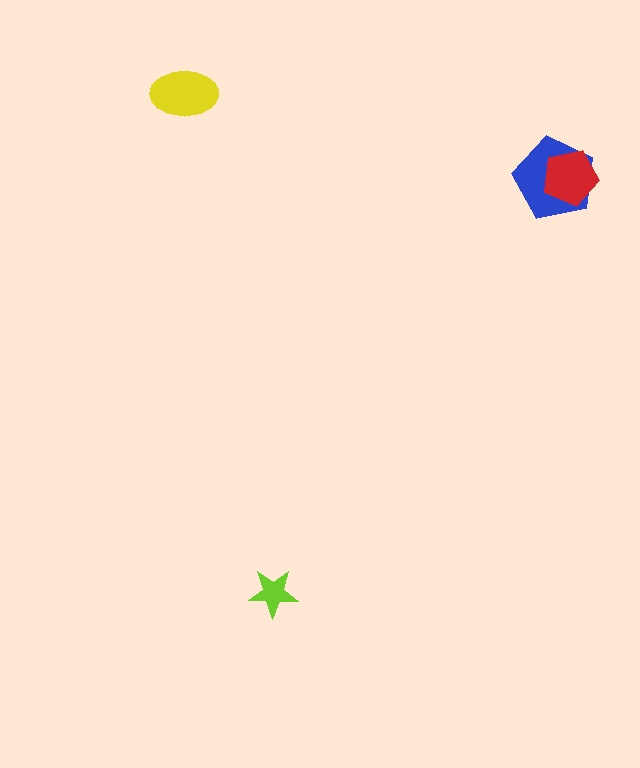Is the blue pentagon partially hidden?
Yes, it is partially covered by another shape.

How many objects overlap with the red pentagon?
1 object overlaps with the red pentagon.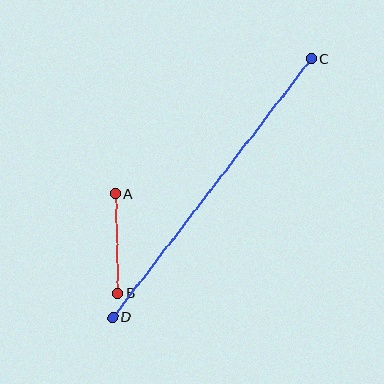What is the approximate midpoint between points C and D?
The midpoint is at approximately (212, 188) pixels.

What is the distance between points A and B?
The distance is approximately 100 pixels.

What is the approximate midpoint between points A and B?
The midpoint is at approximately (117, 243) pixels.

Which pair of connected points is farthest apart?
Points C and D are farthest apart.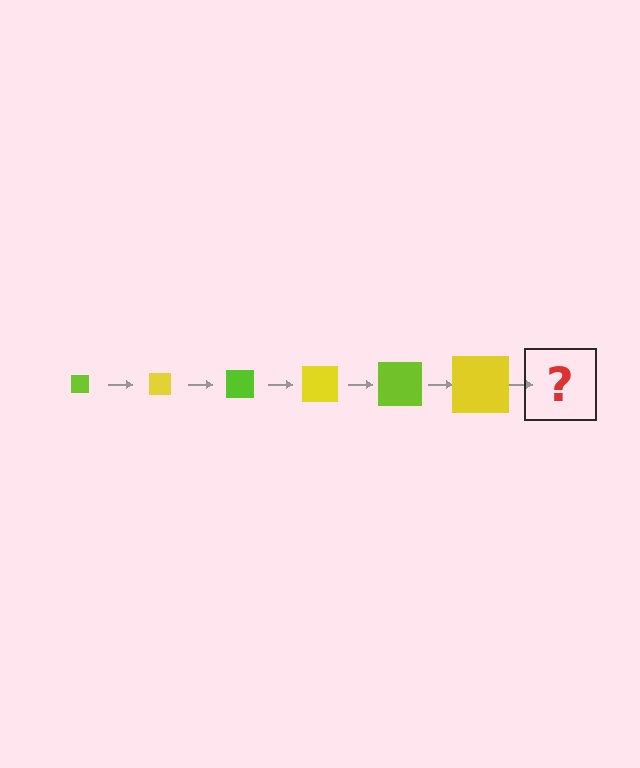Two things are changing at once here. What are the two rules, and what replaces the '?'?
The two rules are that the square grows larger each step and the color cycles through lime and yellow. The '?' should be a lime square, larger than the previous one.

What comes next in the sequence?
The next element should be a lime square, larger than the previous one.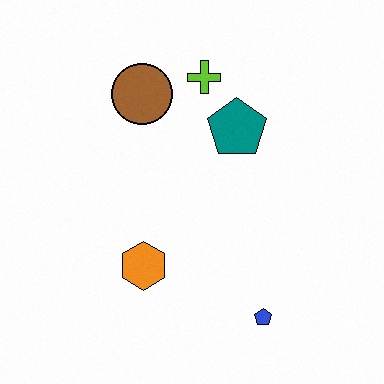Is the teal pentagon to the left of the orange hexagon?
No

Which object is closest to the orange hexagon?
The blue pentagon is closest to the orange hexagon.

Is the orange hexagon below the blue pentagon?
No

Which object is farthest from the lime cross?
The blue pentagon is farthest from the lime cross.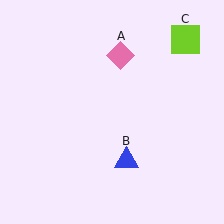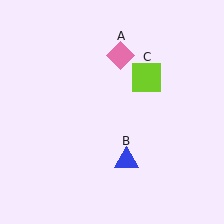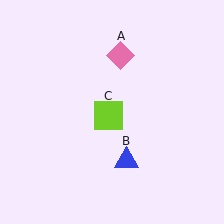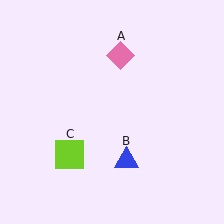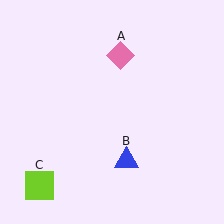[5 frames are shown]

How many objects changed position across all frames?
1 object changed position: lime square (object C).